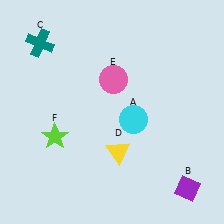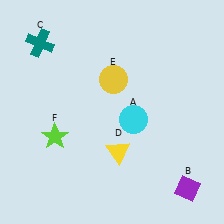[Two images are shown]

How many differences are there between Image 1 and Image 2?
There is 1 difference between the two images.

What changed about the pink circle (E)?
In Image 1, E is pink. In Image 2, it changed to yellow.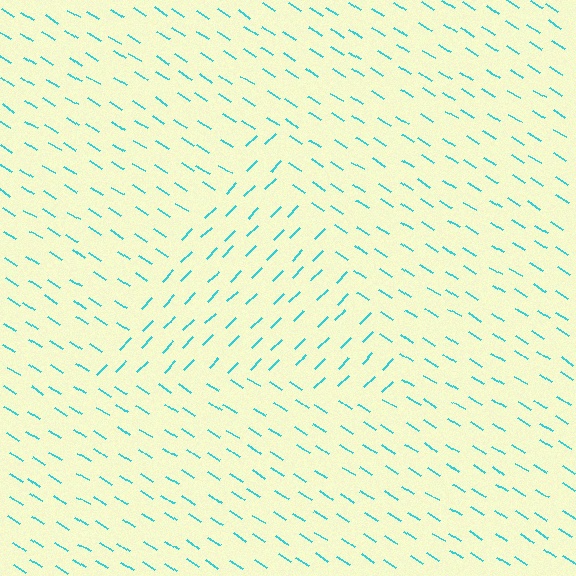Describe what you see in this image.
The image is filled with small cyan line segments. A triangle region in the image has lines oriented differently from the surrounding lines, creating a visible texture boundary.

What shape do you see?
I see a triangle.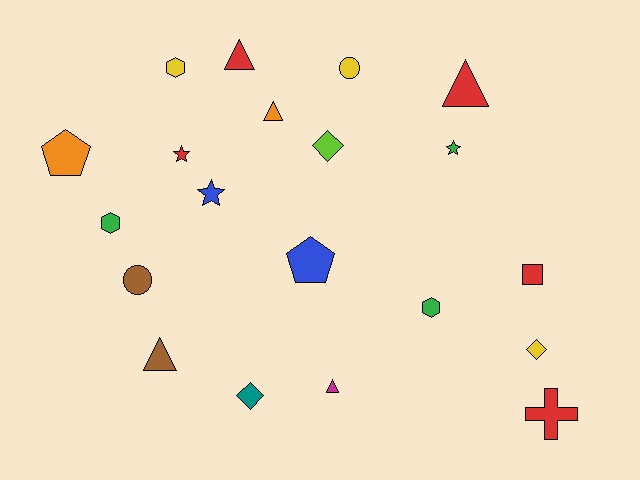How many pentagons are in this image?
There are 2 pentagons.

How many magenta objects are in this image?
There is 1 magenta object.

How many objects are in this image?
There are 20 objects.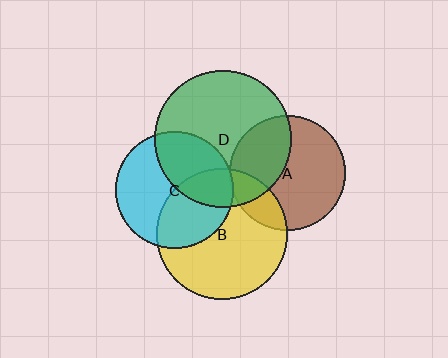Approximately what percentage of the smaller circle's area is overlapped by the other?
Approximately 20%.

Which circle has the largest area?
Circle D (green).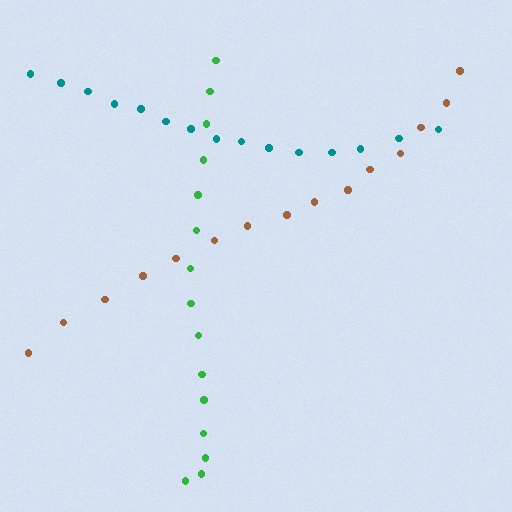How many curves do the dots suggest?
There are 3 distinct paths.